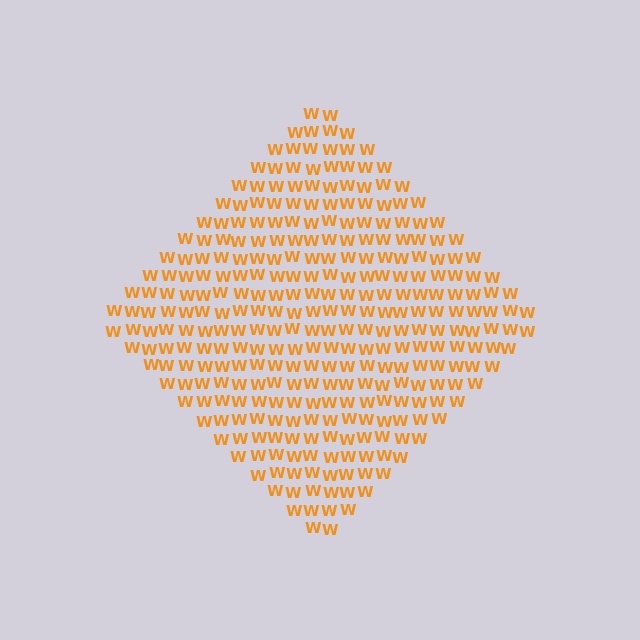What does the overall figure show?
The overall figure shows a diamond.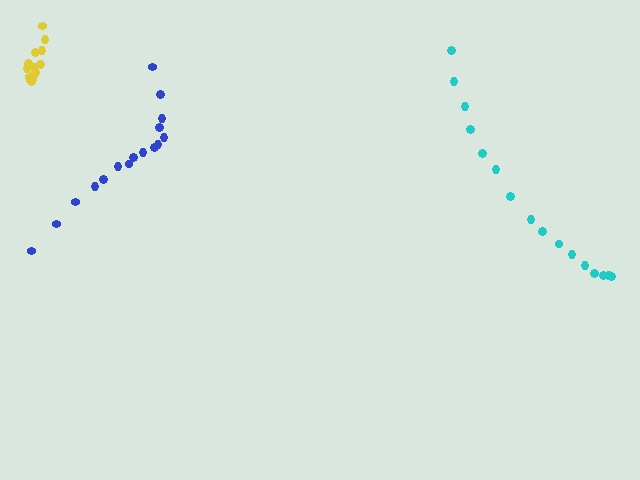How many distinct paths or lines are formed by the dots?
There are 3 distinct paths.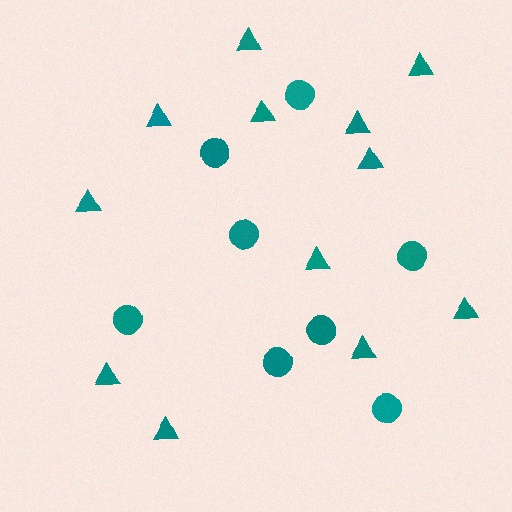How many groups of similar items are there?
There are 2 groups: one group of circles (8) and one group of triangles (12).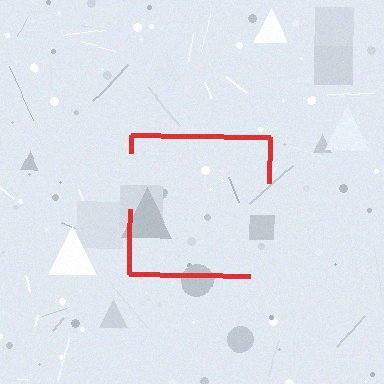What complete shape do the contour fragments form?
The contour fragments form a square.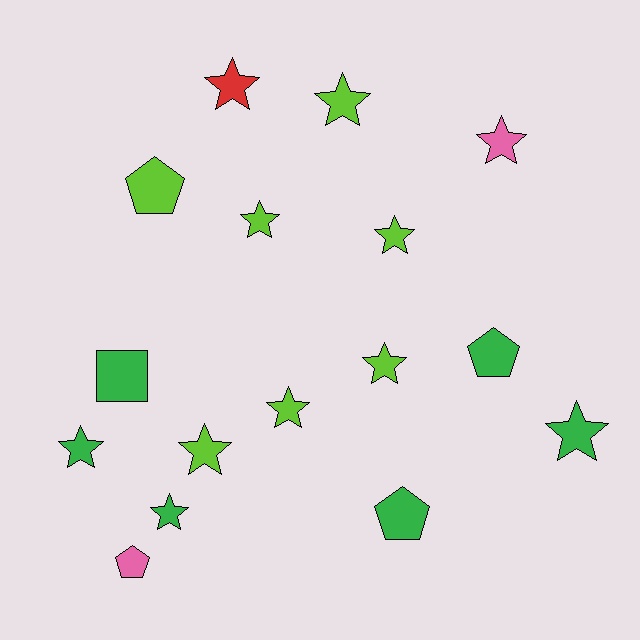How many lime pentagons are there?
There is 1 lime pentagon.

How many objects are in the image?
There are 16 objects.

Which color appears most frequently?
Lime, with 7 objects.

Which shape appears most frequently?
Star, with 11 objects.